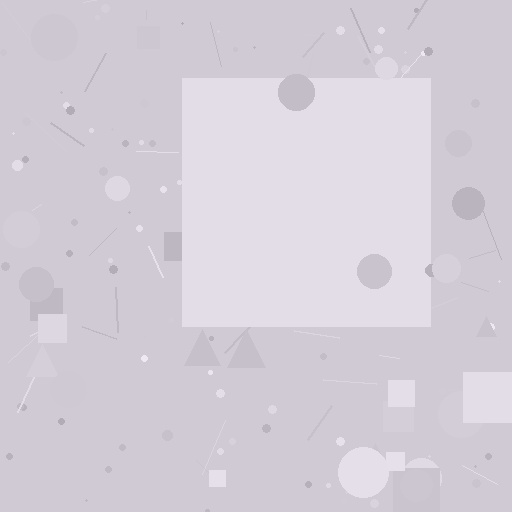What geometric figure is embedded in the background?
A square is embedded in the background.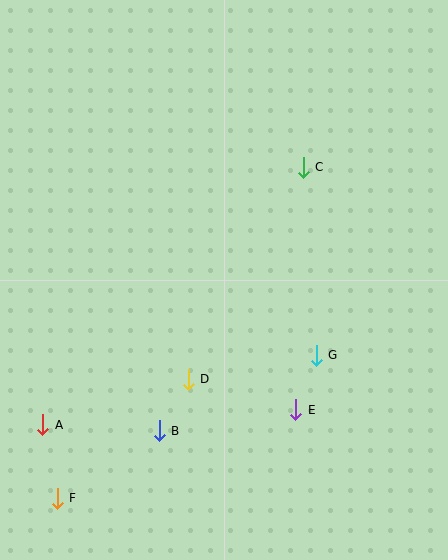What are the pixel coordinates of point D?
Point D is at (188, 379).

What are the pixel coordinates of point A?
Point A is at (43, 425).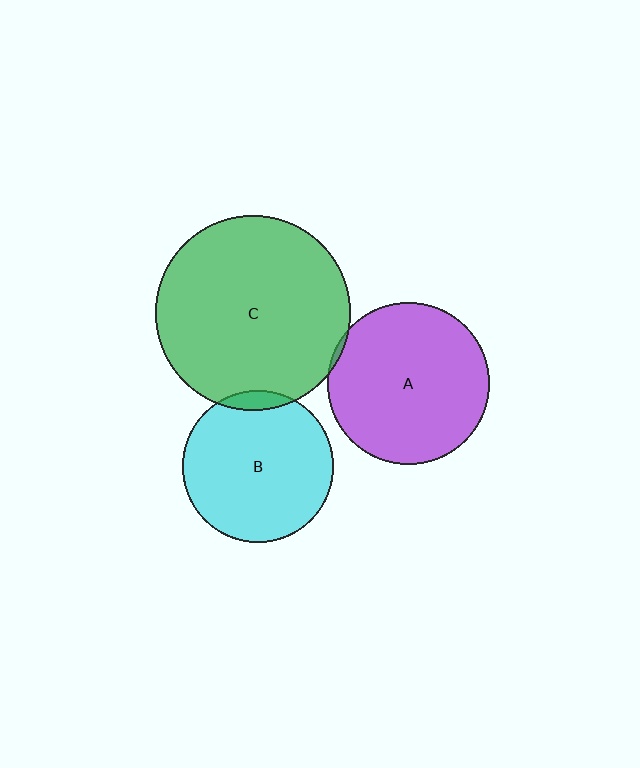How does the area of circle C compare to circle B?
Approximately 1.7 times.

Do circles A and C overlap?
Yes.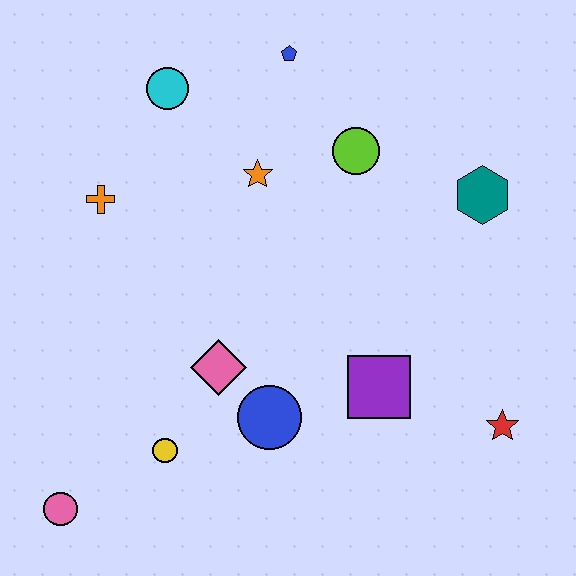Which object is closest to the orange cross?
The cyan circle is closest to the orange cross.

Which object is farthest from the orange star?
The pink circle is farthest from the orange star.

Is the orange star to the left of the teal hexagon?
Yes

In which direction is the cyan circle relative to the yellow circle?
The cyan circle is above the yellow circle.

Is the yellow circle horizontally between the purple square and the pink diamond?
No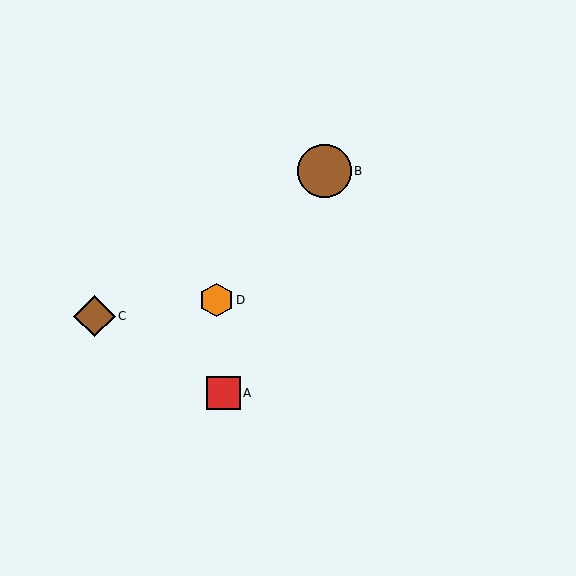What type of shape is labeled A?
Shape A is a red square.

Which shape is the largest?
The brown circle (labeled B) is the largest.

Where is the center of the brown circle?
The center of the brown circle is at (325, 171).